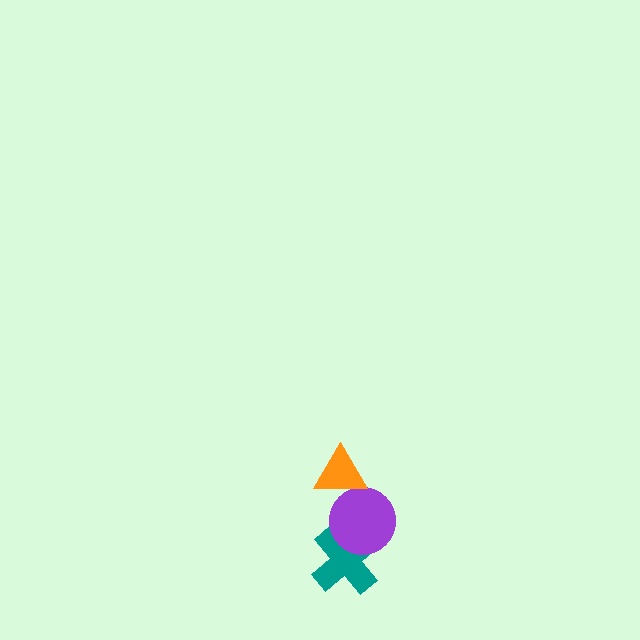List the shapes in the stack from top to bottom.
From top to bottom: the orange triangle, the purple circle, the teal cross.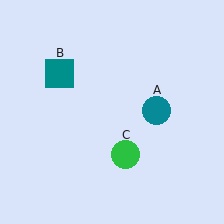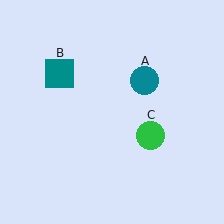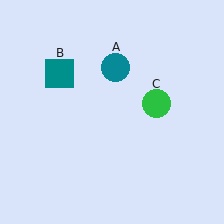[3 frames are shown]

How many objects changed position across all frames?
2 objects changed position: teal circle (object A), green circle (object C).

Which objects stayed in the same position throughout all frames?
Teal square (object B) remained stationary.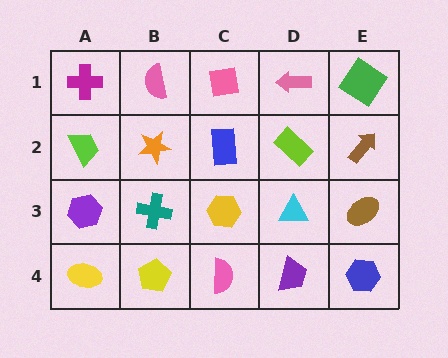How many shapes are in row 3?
5 shapes.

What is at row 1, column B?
A pink semicircle.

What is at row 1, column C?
A pink square.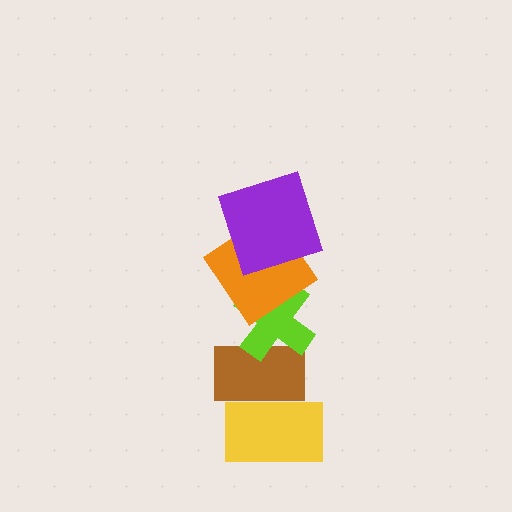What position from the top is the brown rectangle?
The brown rectangle is 4th from the top.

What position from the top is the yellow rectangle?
The yellow rectangle is 5th from the top.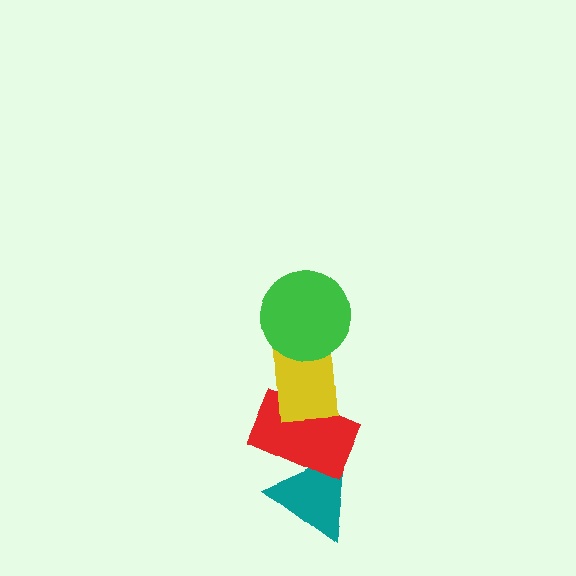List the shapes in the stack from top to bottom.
From top to bottom: the green circle, the yellow rectangle, the red rectangle, the teal triangle.